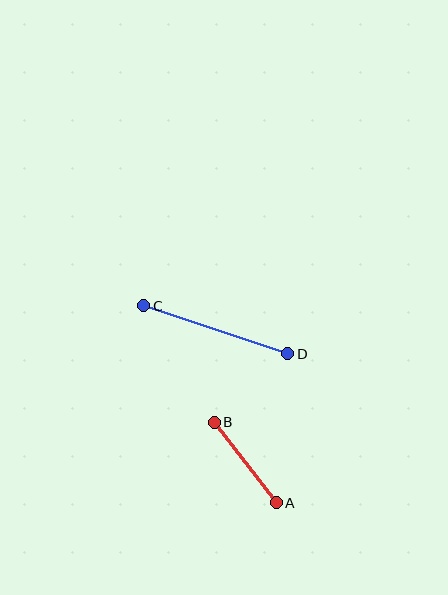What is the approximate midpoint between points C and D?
The midpoint is at approximately (216, 330) pixels.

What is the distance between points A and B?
The distance is approximately 102 pixels.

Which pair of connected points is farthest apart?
Points C and D are farthest apart.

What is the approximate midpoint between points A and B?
The midpoint is at approximately (245, 462) pixels.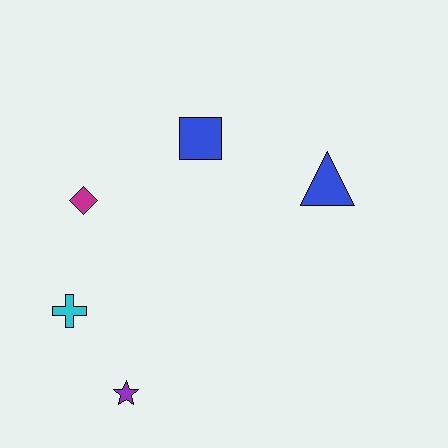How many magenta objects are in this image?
There is 1 magenta object.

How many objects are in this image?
There are 5 objects.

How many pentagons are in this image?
There are no pentagons.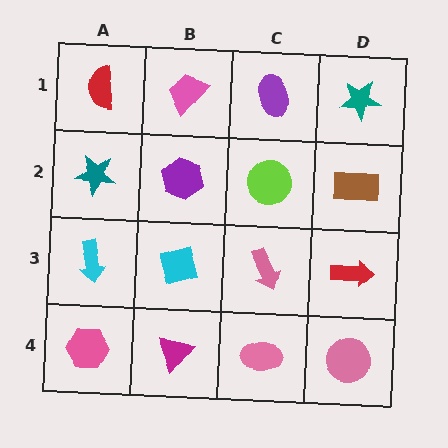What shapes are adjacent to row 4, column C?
A pink arrow (row 3, column C), a magenta triangle (row 4, column B), a pink circle (row 4, column D).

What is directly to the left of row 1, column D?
A purple ellipse.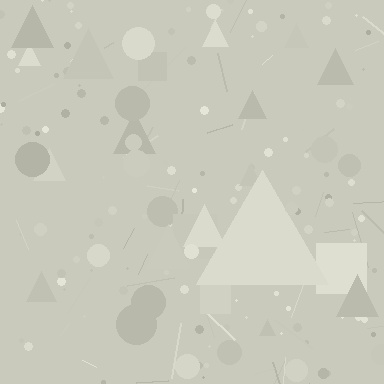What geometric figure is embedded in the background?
A triangle is embedded in the background.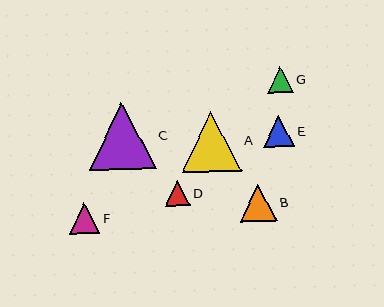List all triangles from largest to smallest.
From largest to smallest: C, A, B, F, E, G, D.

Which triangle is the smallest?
Triangle D is the smallest with a size of approximately 26 pixels.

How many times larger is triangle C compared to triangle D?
Triangle C is approximately 2.6 times the size of triangle D.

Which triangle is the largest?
Triangle C is the largest with a size of approximately 67 pixels.